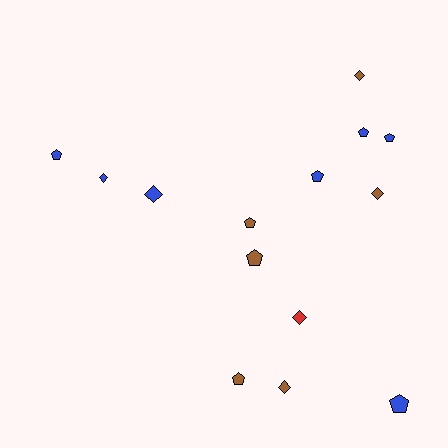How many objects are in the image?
There are 14 objects.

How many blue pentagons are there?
There are 5 blue pentagons.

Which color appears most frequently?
Blue, with 7 objects.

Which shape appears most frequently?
Pentagon, with 8 objects.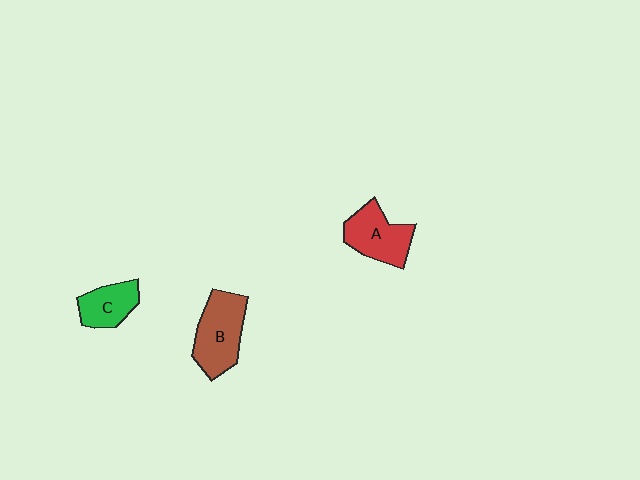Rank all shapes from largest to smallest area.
From largest to smallest: B (brown), A (red), C (green).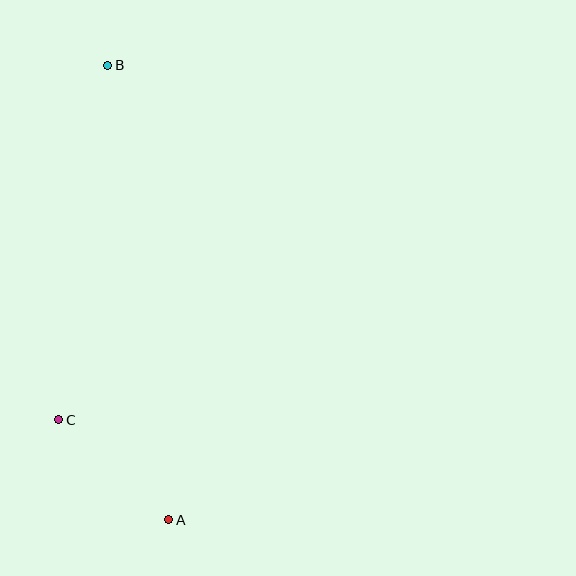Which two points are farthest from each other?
Points A and B are farthest from each other.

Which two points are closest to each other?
Points A and C are closest to each other.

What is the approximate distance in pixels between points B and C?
The distance between B and C is approximately 358 pixels.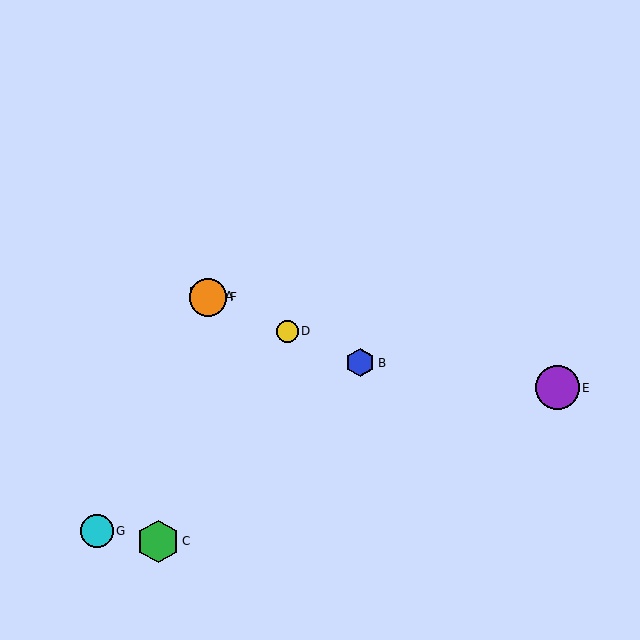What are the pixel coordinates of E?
Object E is at (557, 388).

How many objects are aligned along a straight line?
4 objects (A, B, D, F) are aligned along a straight line.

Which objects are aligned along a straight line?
Objects A, B, D, F are aligned along a straight line.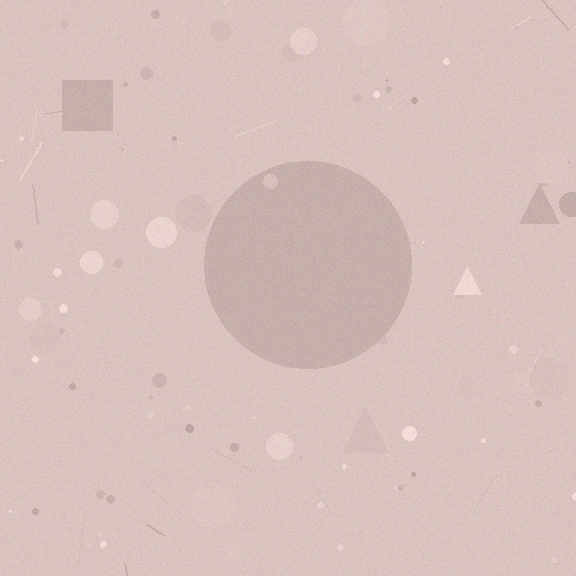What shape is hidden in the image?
A circle is hidden in the image.